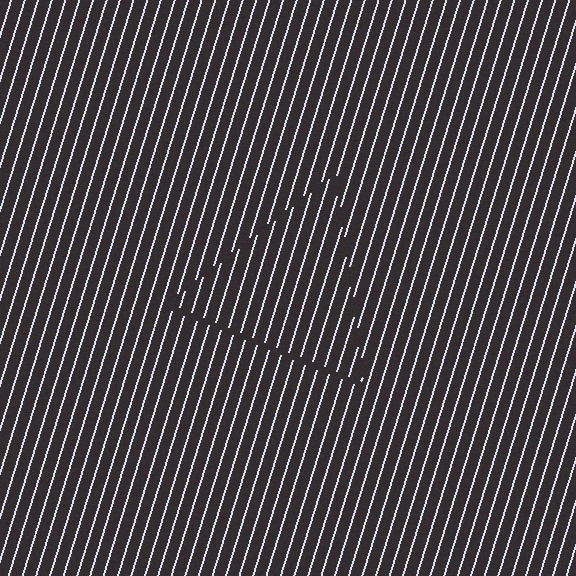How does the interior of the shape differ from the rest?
The interior of the shape contains the same grating, shifted by half a period — the contour is defined by the phase discontinuity where line-ends from the inner and outer gratings abut.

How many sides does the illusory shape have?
3 sides — the line-ends trace a triangle.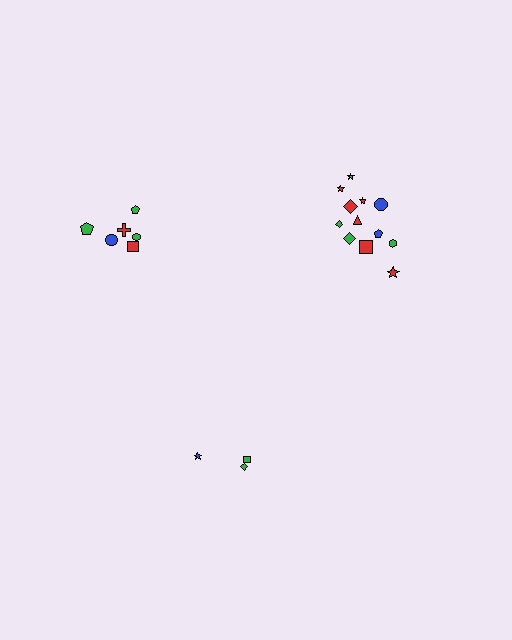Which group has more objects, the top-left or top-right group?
The top-right group.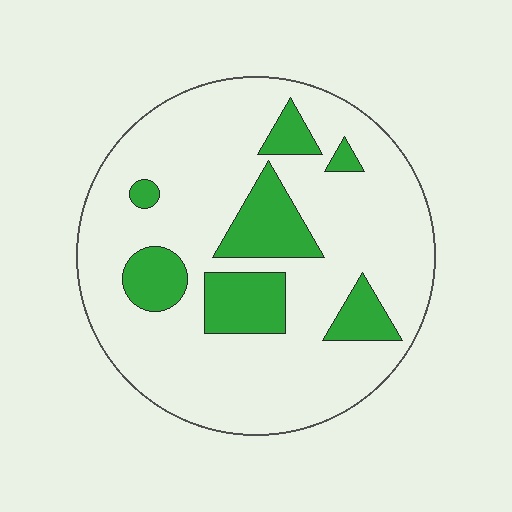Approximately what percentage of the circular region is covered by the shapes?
Approximately 20%.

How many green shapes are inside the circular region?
7.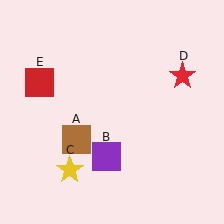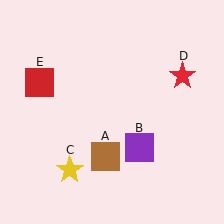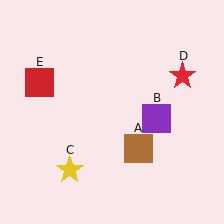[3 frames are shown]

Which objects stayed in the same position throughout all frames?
Yellow star (object C) and red star (object D) and red square (object E) remained stationary.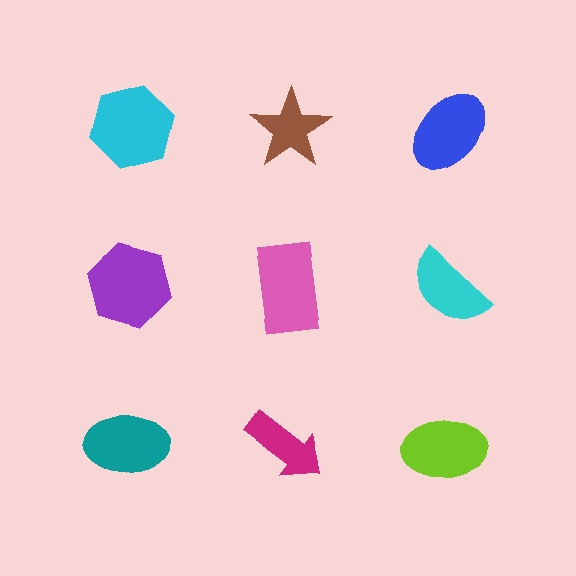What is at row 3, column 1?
A teal ellipse.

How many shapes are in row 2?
3 shapes.